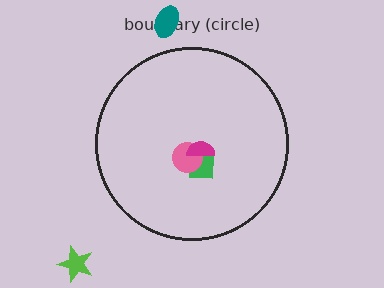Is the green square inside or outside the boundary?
Inside.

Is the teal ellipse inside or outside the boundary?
Outside.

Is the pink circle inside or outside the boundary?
Inside.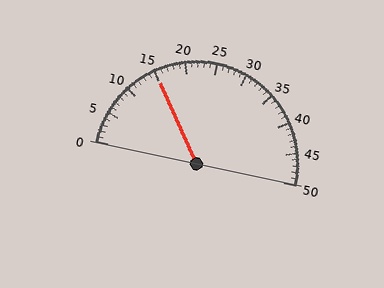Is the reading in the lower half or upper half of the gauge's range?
The reading is in the lower half of the range (0 to 50).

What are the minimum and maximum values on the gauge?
The gauge ranges from 0 to 50.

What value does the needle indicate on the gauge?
The needle indicates approximately 15.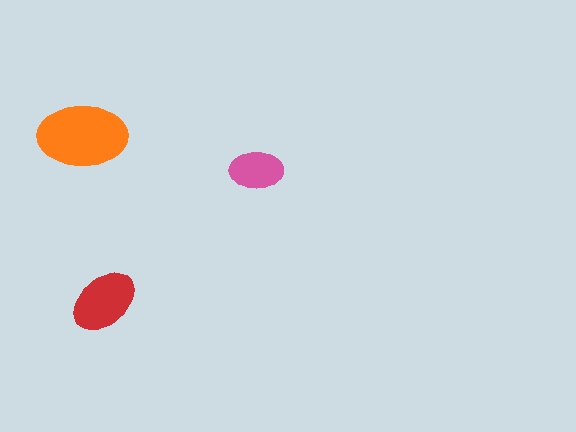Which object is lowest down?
The red ellipse is bottommost.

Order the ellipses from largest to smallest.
the orange one, the red one, the pink one.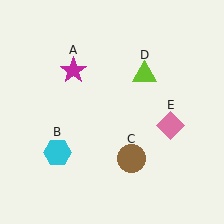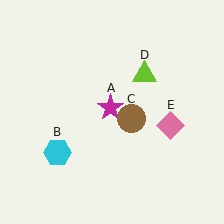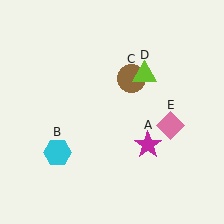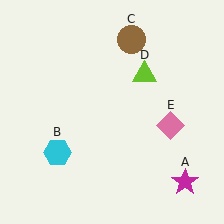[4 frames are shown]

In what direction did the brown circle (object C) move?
The brown circle (object C) moved up.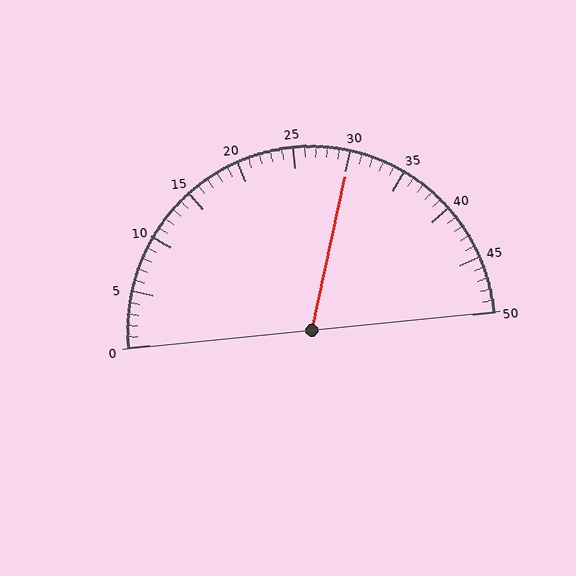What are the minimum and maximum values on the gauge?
The gauge ranges from 0 to 50.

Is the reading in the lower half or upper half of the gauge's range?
The reading is in the upper half of the range (0 to 50).